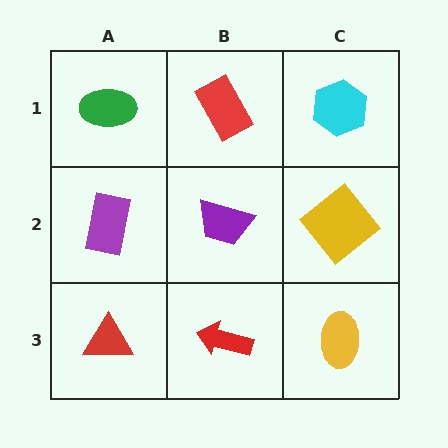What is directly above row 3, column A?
A purple rectangle.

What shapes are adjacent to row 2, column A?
A green ellipse (row 1, column A), a red triangle (row 3, column A), a purple trapezoid (row 2, column B).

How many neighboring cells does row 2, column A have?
3.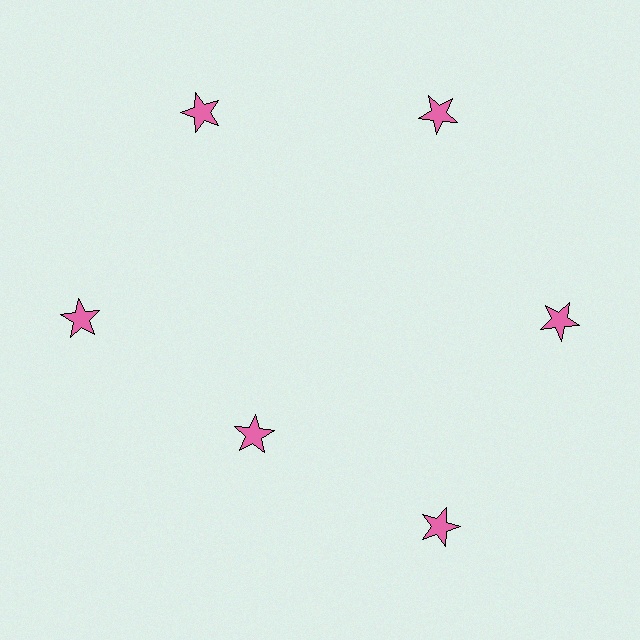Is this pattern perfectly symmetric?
No. The 6 pink stars are arranged in a ring, but one element near the 7 o'clock position is pulled inward toward the center, breaking the 6-fold rotational symmetry.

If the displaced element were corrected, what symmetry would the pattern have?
It would have 6-fold rotational symmetry — the pattern would map onto itself every 60 degrees.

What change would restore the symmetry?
The symmetry would be restored by moving it outward, back onto the ring so that all 6 stars sit at equal angles and equal distance from the center.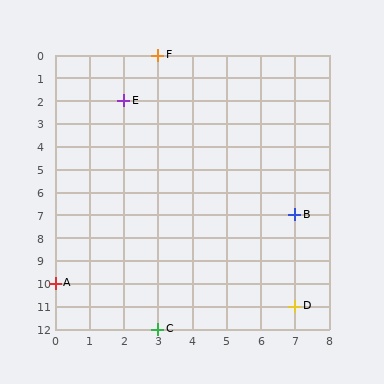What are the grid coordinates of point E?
Point E is at grid coordinates (2, 2).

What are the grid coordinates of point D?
Point D is at grid coordinates (7, 11).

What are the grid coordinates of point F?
Point F is at grid coordinates (3, 0).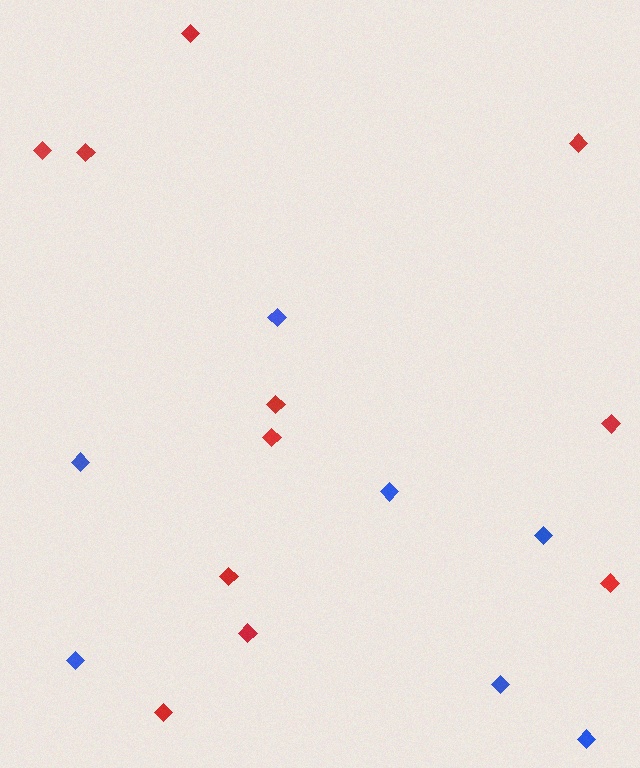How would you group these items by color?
There are 2 groups: one group of red diamonds (11) and one group of blue diamonds (7).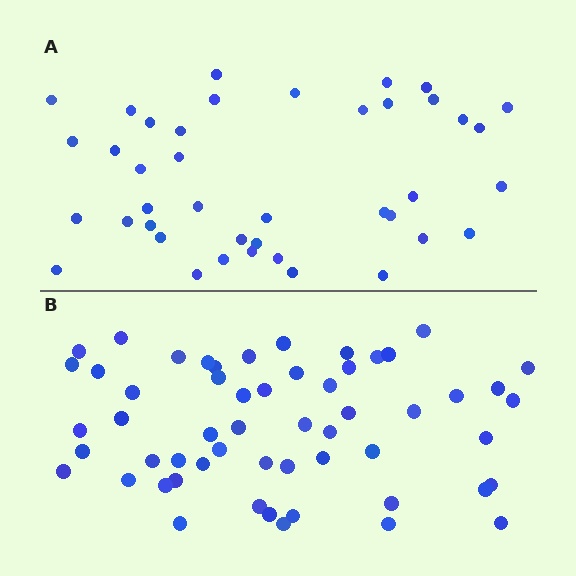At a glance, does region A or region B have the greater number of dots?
Region B (the bottom region) has more dots.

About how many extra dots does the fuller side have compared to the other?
Region B has approximately 15 more dots than region A.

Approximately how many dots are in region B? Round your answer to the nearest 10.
About 60 dots. (The exact count is 56, which rounds to 60.)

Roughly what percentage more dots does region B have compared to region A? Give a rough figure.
About 35% more.